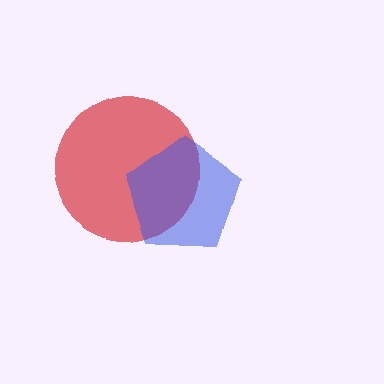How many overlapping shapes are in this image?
There are 2 overlapping shapes in the image.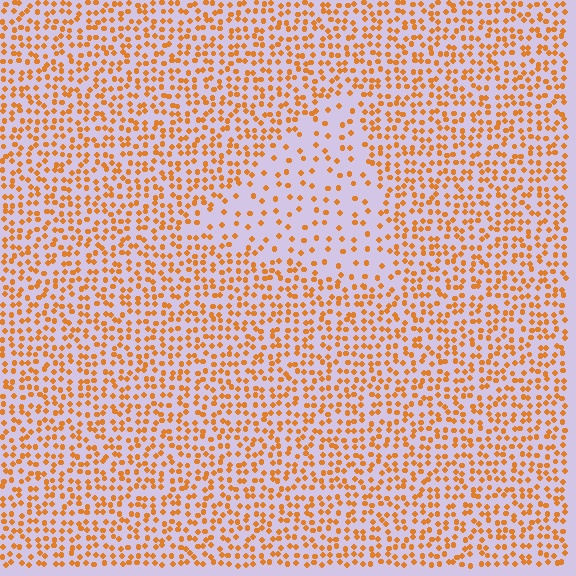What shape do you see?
I see a triangle.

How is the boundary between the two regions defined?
The boundary is defined by a change in element density (approximately 2.4x ratio). All elements are the same color, size, and shape.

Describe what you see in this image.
The image contains small orange elements arranged at two different densities. A triangle-shaped region is visible where the elements are less densely packed than the surrounding area.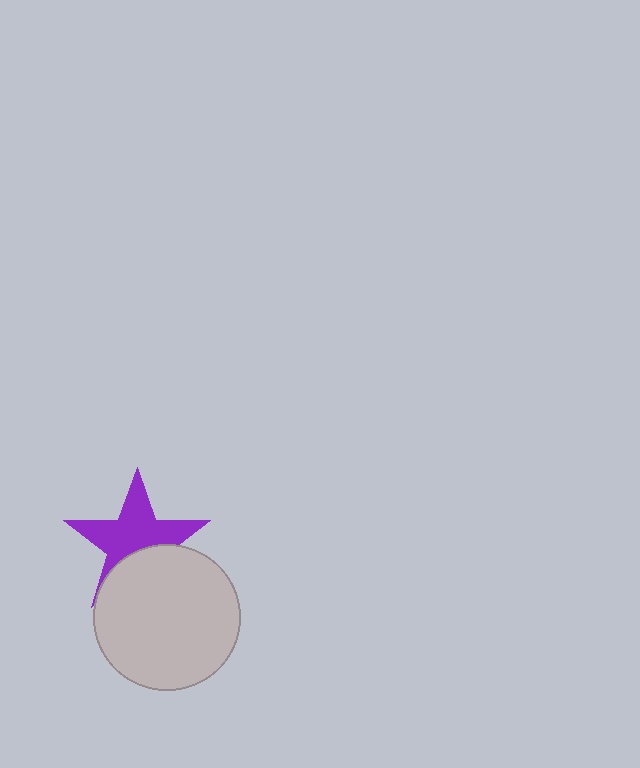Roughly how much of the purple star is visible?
About half of it is visible (roughly 64%).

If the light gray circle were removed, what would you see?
You would see the complete purple star.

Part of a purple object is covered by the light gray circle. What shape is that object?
It is a star.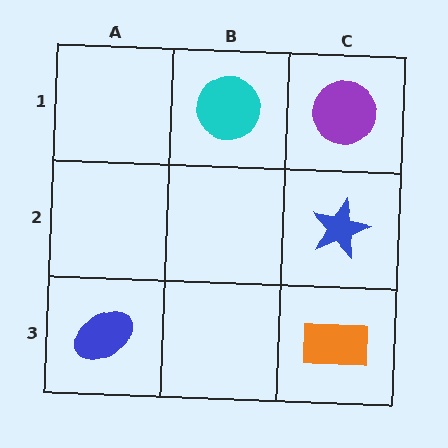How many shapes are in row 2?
1 shape.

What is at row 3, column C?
An orange rectangle.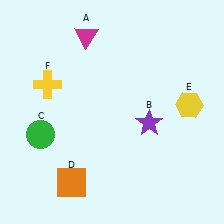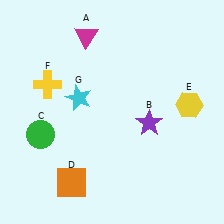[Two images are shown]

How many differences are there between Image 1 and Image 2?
There is 1 difference between the two images.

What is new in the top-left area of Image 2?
A cyan star (G) was added in the top-left area of Image 2.